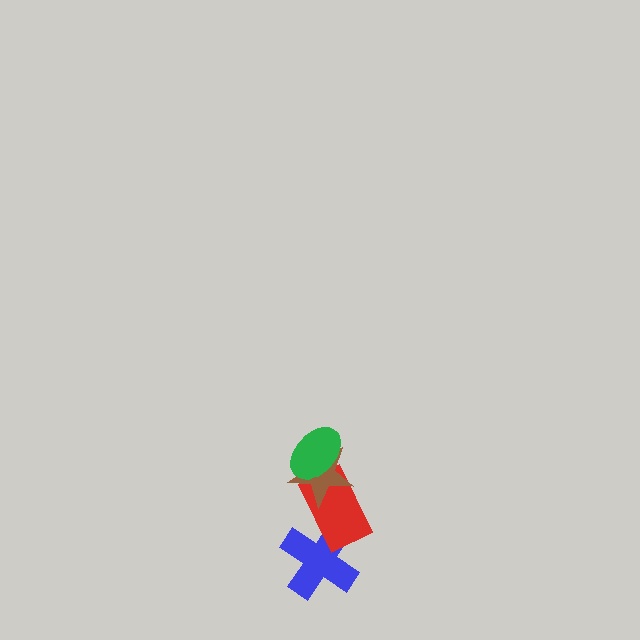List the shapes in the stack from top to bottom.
From top to bottom: the green ellipse, the brown star, the red rectangle, the blue cross.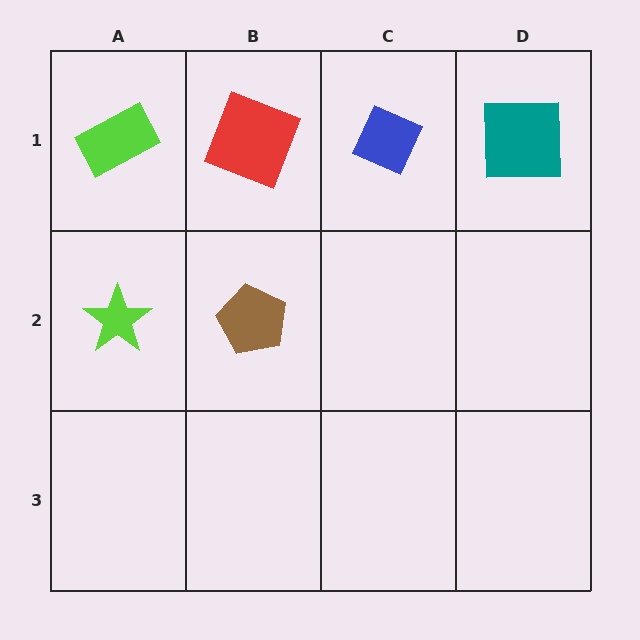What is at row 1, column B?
A red square.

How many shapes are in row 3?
0 shapes.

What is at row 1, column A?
A lime rectangle.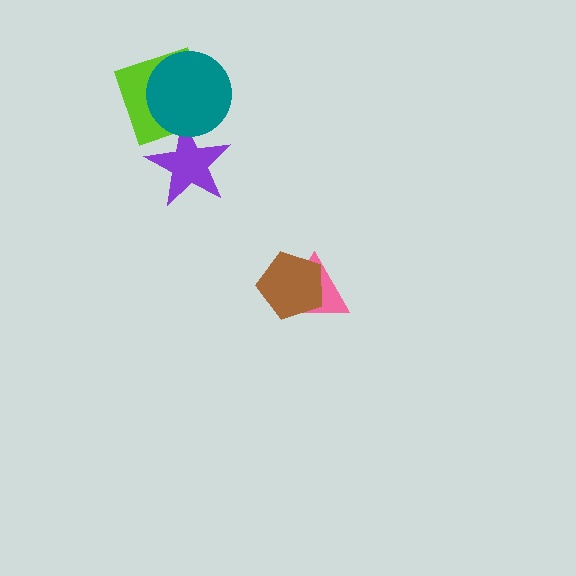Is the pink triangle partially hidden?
Yes, it is partially covered by another shape.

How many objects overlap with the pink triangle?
1 object overlaps with the pink triangle.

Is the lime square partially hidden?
Yes, it is partially covered by another shape.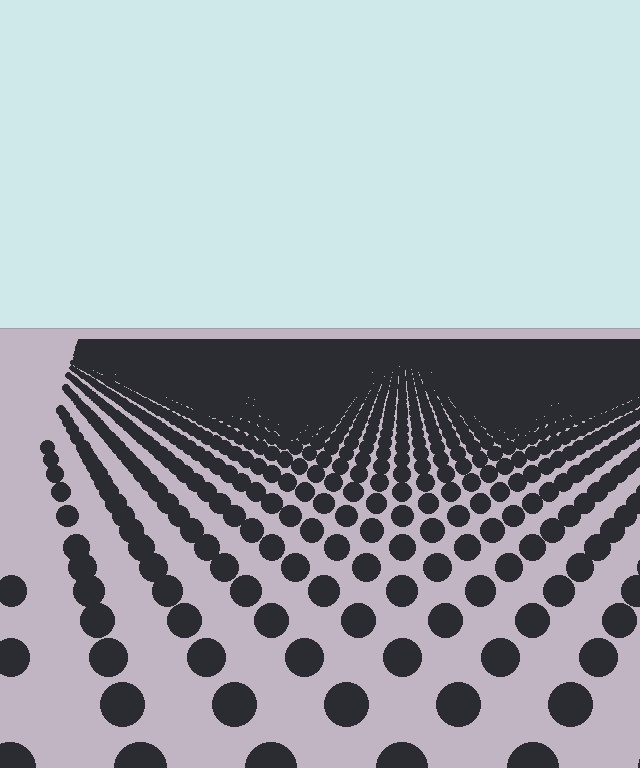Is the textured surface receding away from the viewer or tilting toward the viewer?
The surface is receding away from the viewer. Texture elements get smaller and denser toward the top.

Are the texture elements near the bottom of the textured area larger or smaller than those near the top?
Larger. Near the bottom, elements are closer to the viewer and appear at a bigger on-screen size.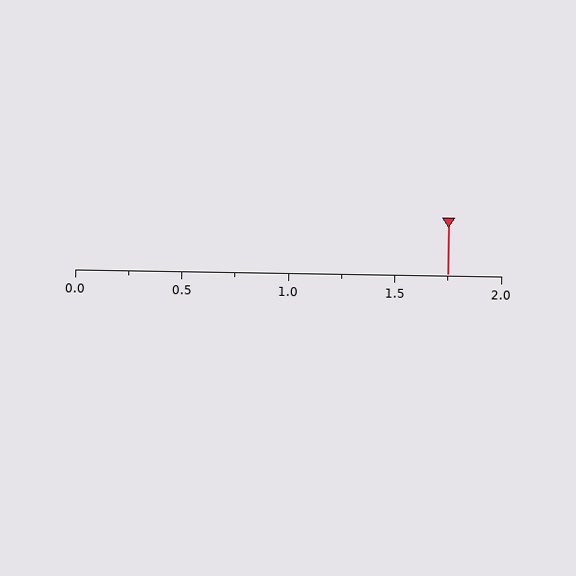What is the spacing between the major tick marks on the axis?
The major ticks are spaced 0.5 apart.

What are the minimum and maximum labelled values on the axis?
The axis runs from 0.0 to 2.0.